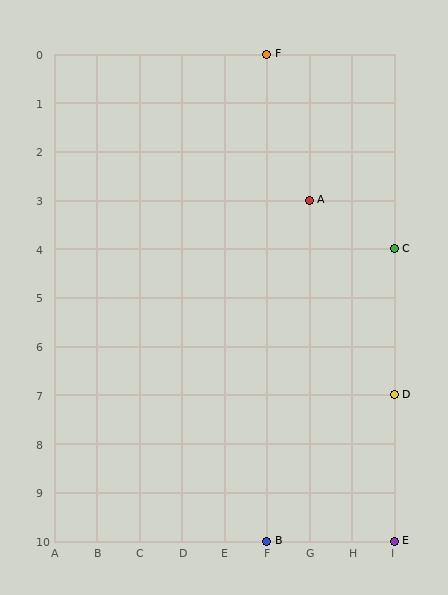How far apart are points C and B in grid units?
Points C and B are 3 columns and 6 rows apart (about 6.7 grid units diagonally).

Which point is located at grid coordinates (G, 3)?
Point A is at (G, 3).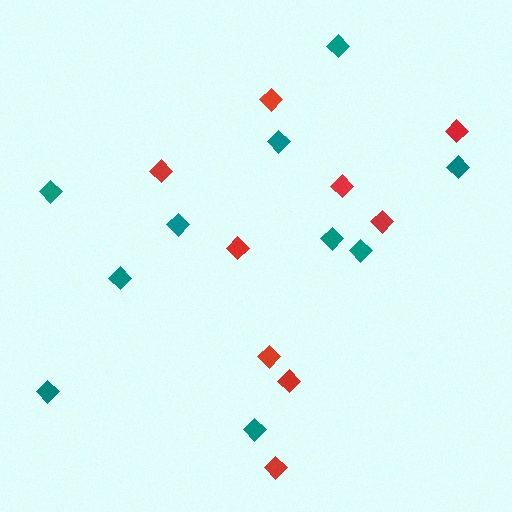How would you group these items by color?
There are 2 groups: one group of red diamonds (9) and one group of teal diamonds (10).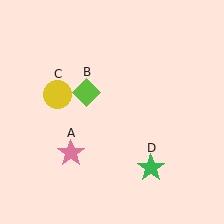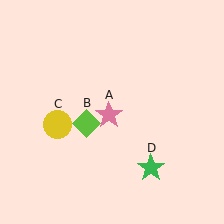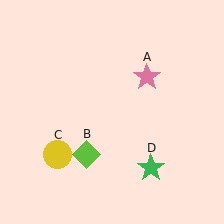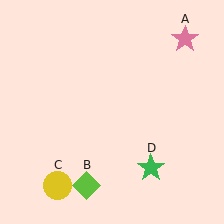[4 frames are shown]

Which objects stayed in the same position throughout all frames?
Green star (object D) remained stationary.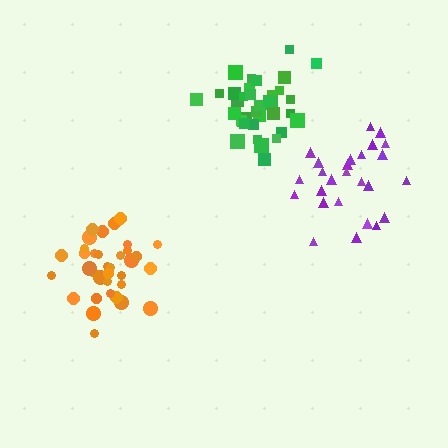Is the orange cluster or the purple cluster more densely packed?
Orange.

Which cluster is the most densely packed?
Green.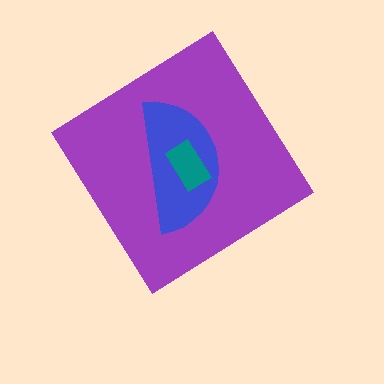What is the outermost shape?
The purple diamond.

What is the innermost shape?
The teal rectangle.